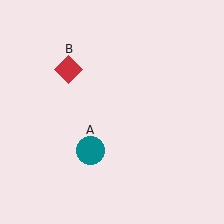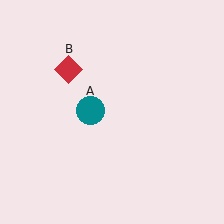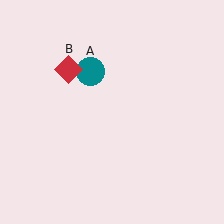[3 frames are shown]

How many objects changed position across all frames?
1 object changed position: teal circle (object A).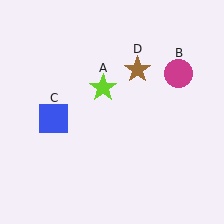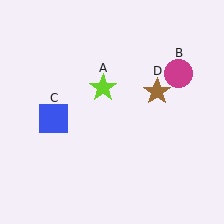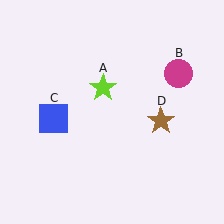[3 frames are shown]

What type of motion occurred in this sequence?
The brown star (object D) rotated clockwise around the center of the scene.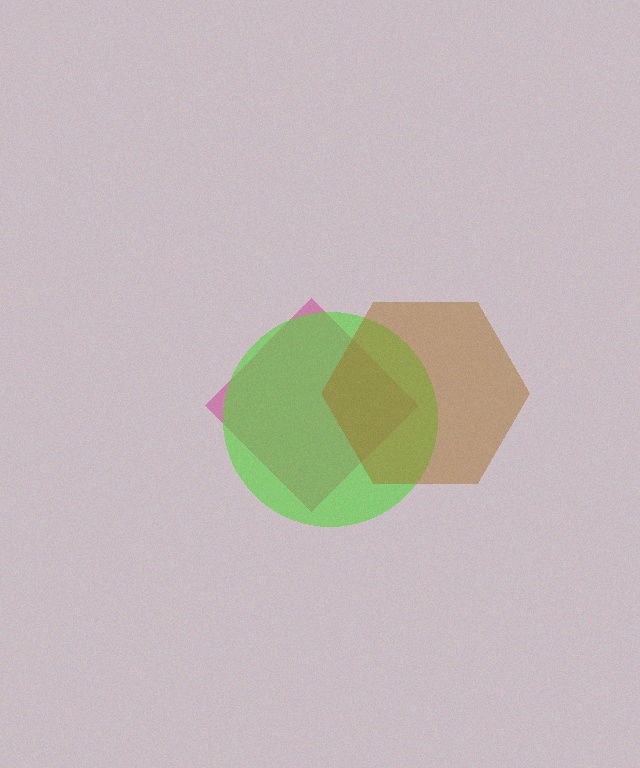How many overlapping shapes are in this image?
There are 3 overlapping shapes in the image.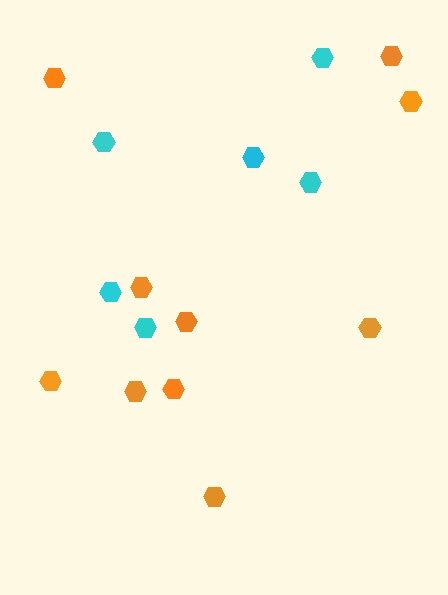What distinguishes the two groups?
There are 2 groups: one group of cyan hexagons (6) and one group of orange hexagons (10).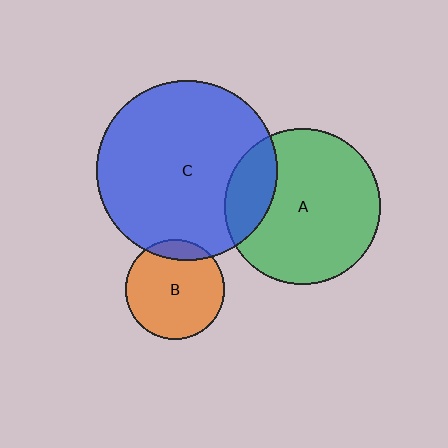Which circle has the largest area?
Circle C (blue).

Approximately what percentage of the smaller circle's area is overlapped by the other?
Approximately 15%.